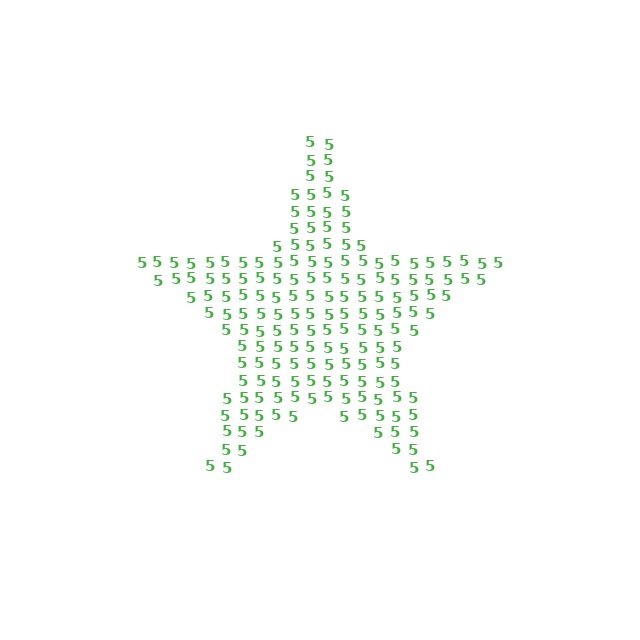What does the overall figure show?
The overall figure shows a star.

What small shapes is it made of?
It is made of small digit 5's.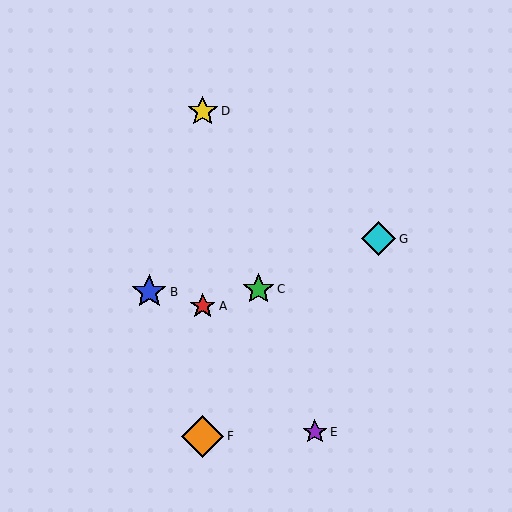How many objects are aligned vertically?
3 objects (A, D, F) are aligned vertically.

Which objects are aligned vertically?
Objects A, D, F are aligned vertically.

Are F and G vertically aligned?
No, F is at x≈203 and G is at x≈379.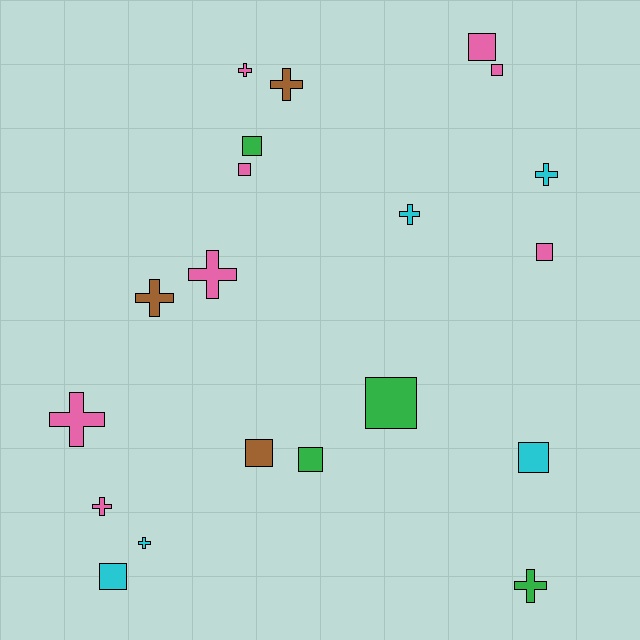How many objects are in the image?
There are 20 objects.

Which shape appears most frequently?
Cross, with 10 objects.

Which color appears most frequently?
Pink, with 8 objects.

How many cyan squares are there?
There are 2 cyan squares.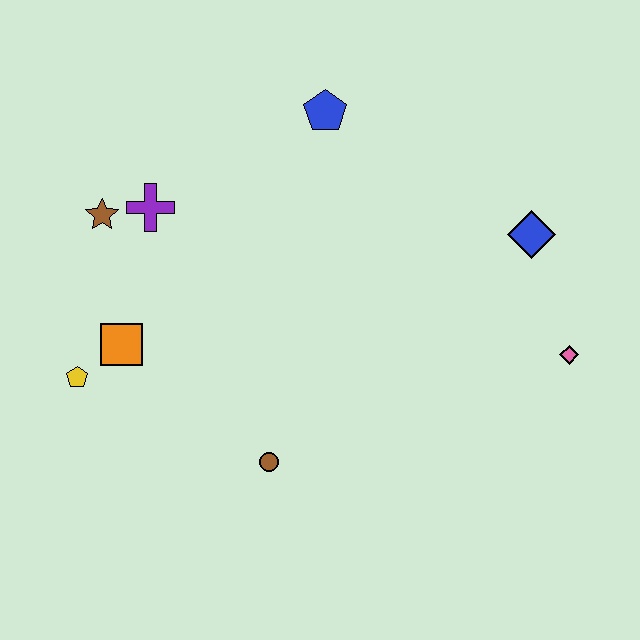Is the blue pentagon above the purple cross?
Yes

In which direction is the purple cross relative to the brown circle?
The purple cross is above the brown circle.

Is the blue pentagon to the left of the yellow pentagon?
No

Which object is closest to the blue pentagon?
The purple cross is closest to the blue pentagon.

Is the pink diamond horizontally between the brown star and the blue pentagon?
No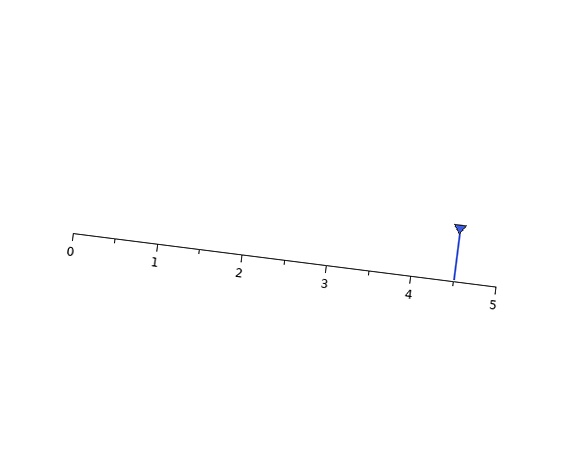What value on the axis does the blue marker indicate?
The marker indicates approximately 4.5.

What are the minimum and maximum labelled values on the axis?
The axis runs from 0 to 5.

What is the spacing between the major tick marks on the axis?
The major ticks are spaced 1 apart.